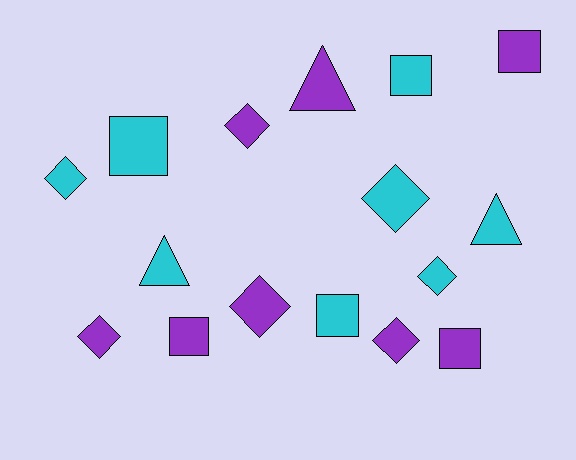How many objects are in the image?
There are 16 objects.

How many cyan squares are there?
There are 3 cyan squares.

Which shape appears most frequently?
Diamond, with 7 objects.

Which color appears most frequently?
Cyan, with 8 objects.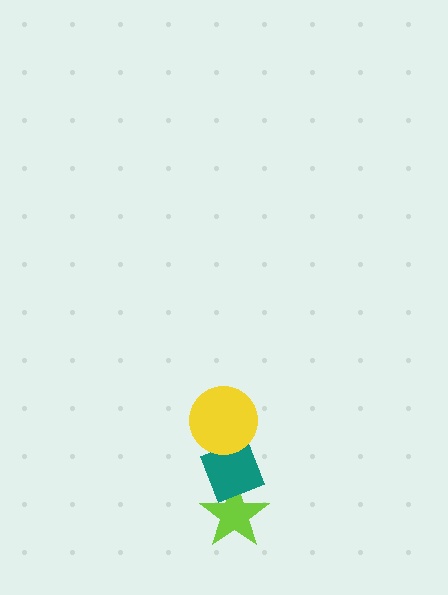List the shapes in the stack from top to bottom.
From top to bottom: the yellow circle, the teal diamond, the lime star.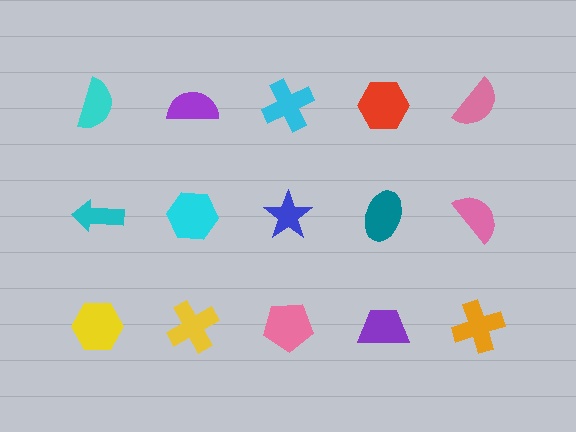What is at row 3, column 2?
A yellow cross.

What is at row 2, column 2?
A cyan hexagon.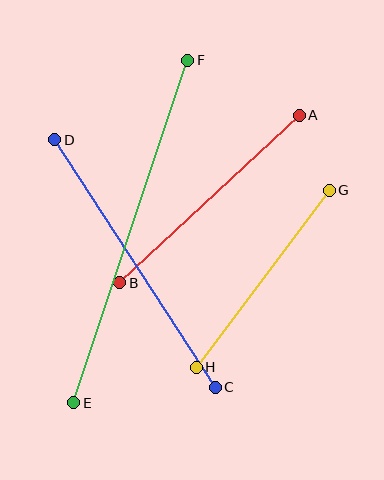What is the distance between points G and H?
The distance is approximately 222 pixels.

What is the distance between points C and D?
The distance is approximately 295 pixels.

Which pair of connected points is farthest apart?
Points E and F are farthest apart.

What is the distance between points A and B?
The distance is approximately 246 pixels.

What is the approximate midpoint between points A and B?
The midpoint is at approximately (210, 199) pixels.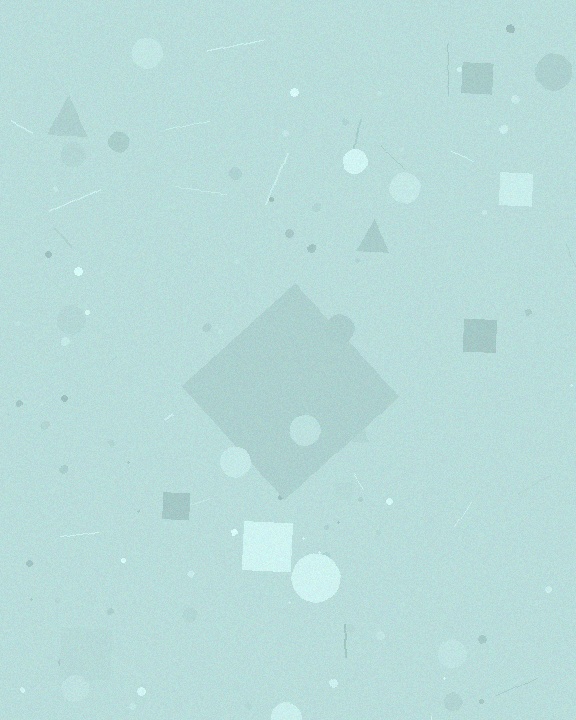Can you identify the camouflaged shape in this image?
The camouflaged shape is a diamond.